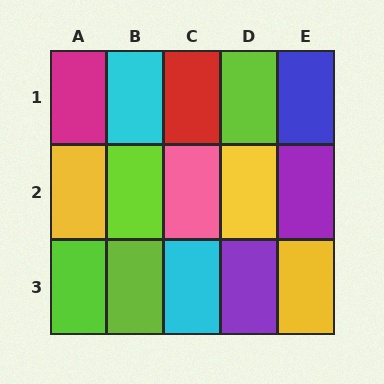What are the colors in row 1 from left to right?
Magenta, cyan, red, lime, blue.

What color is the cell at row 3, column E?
Yellow.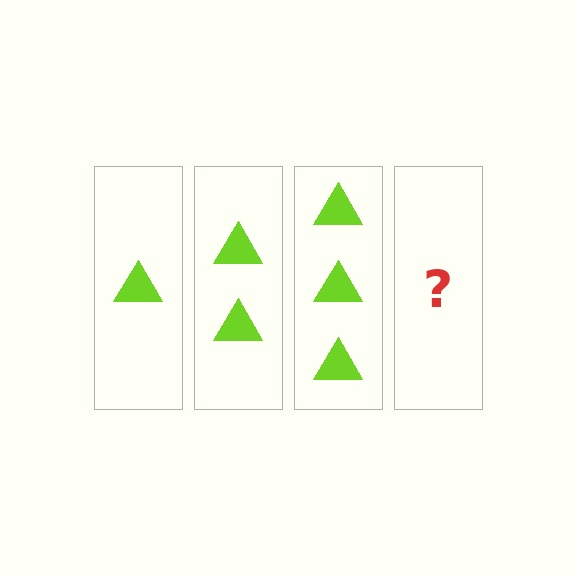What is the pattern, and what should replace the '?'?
The pattern is that each step adds one more triangle. The '?' should be 4 triangles.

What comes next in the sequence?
The next element should be 4 triangles.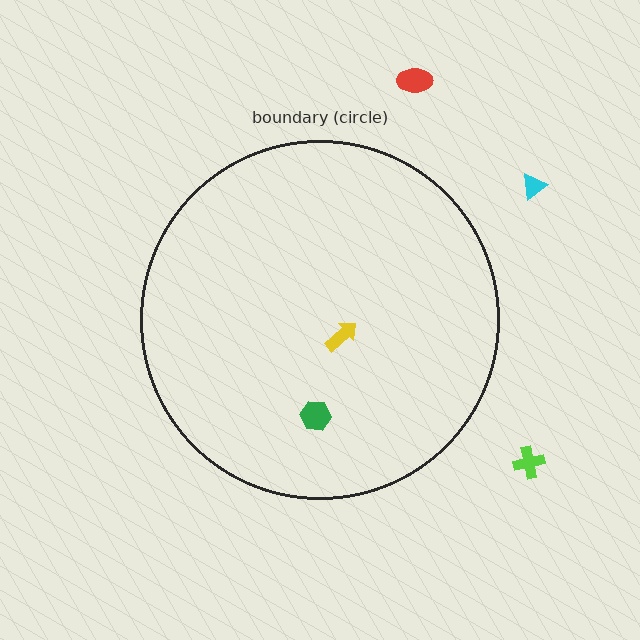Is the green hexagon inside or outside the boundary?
Inside.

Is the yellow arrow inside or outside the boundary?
Inside.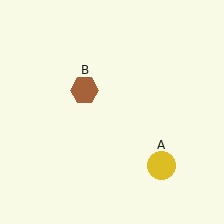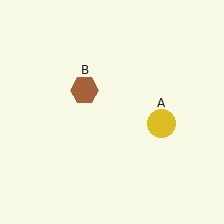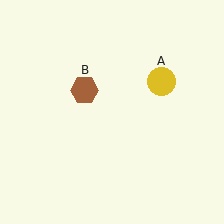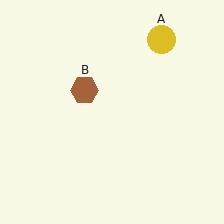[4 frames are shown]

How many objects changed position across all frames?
1 object changed position: yellow circle (object A).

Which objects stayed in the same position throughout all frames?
Brown hexagon (object B) remained stationary.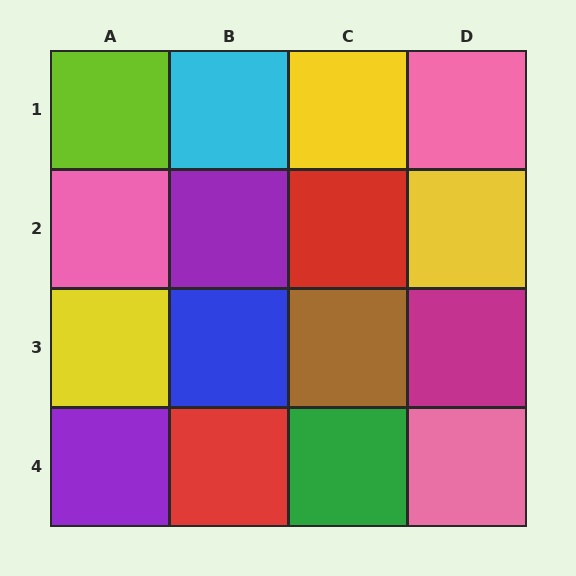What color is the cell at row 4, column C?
Green.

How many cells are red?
2 cells are red.